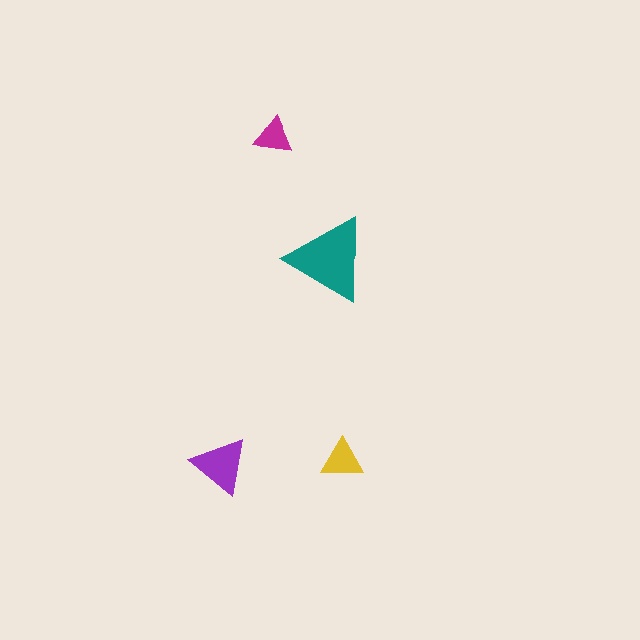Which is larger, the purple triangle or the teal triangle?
The teal one.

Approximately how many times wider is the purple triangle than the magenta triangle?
About 1.5 times wider.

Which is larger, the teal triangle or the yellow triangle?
The teal one.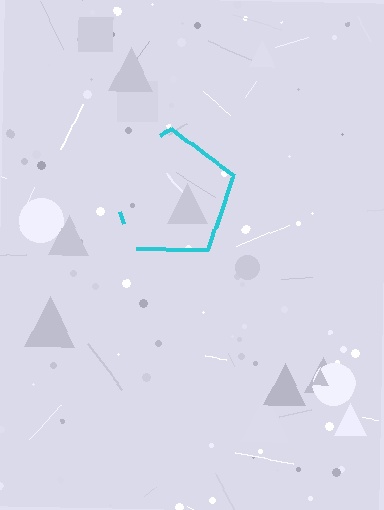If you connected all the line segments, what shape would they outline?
They would outline a pentagon.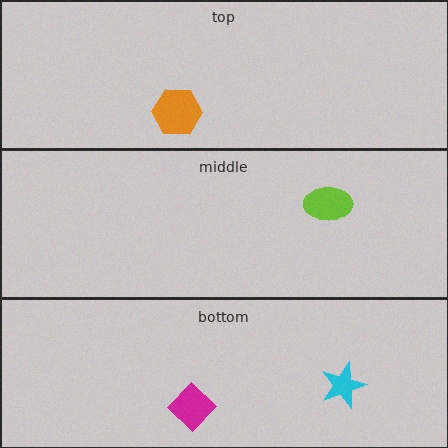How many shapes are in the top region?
1.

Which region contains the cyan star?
The bottom region.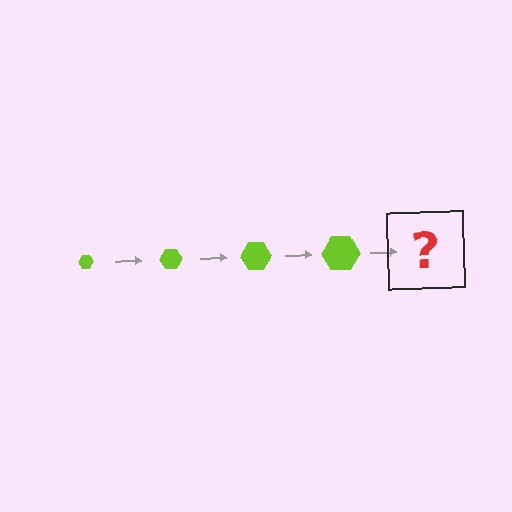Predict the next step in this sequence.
The next step is a lime hexagon, larger than the previous one.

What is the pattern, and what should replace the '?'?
The pattern is that the hexagon gets progressively larger each step. The '?' should be a lime hexagon, larger than the previous one.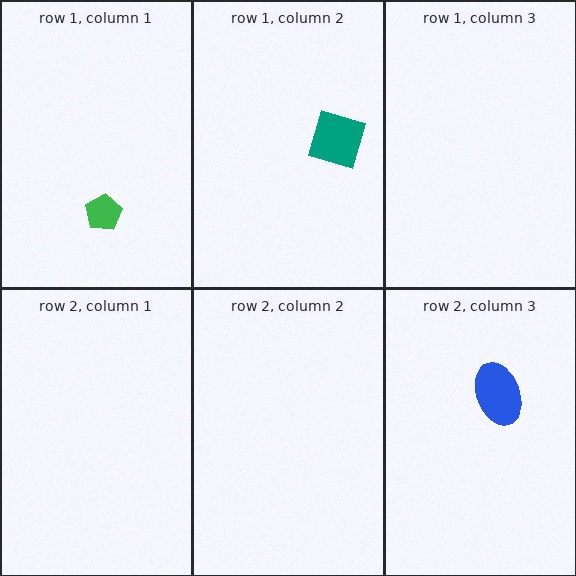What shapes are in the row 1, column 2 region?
The teal diamond.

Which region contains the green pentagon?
The row 1, column 1 region.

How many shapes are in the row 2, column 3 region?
1.